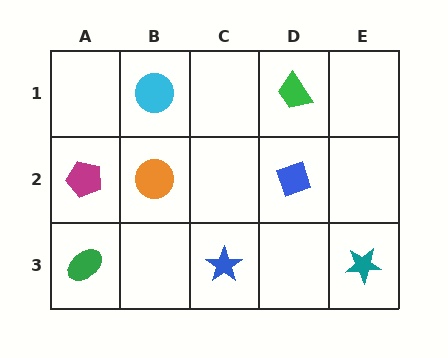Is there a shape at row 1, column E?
No, that cell is empty.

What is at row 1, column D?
A green trapezoid.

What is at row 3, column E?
A teal star.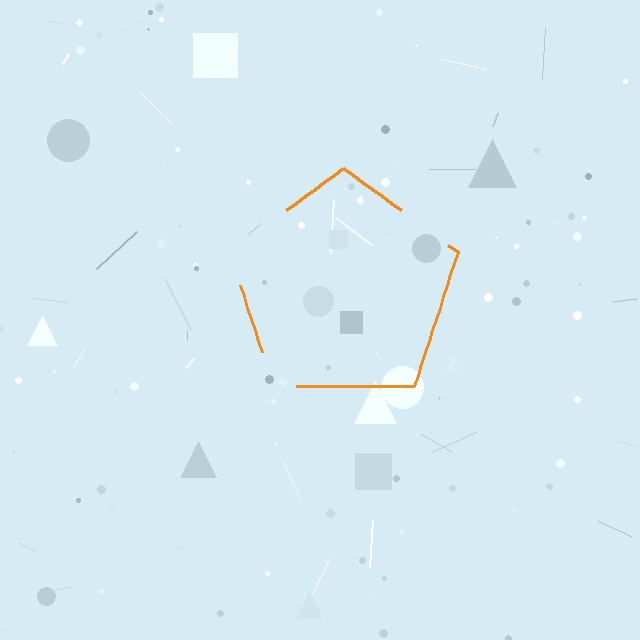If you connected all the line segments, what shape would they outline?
They would outline a pentagon.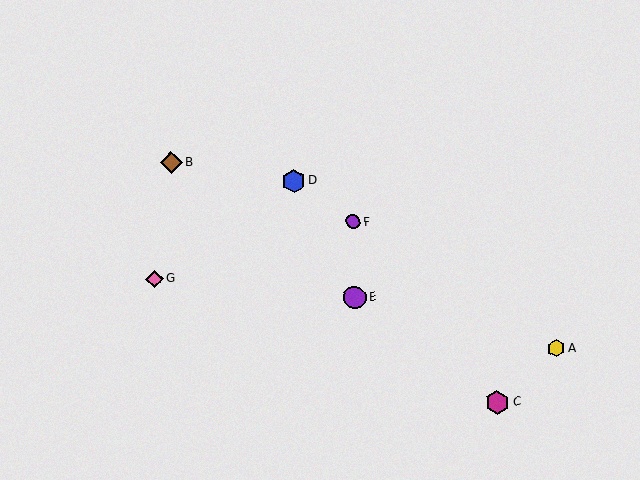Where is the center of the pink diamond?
The center of the pink diamond is at (154, 279).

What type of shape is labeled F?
Shape F is a purple circle.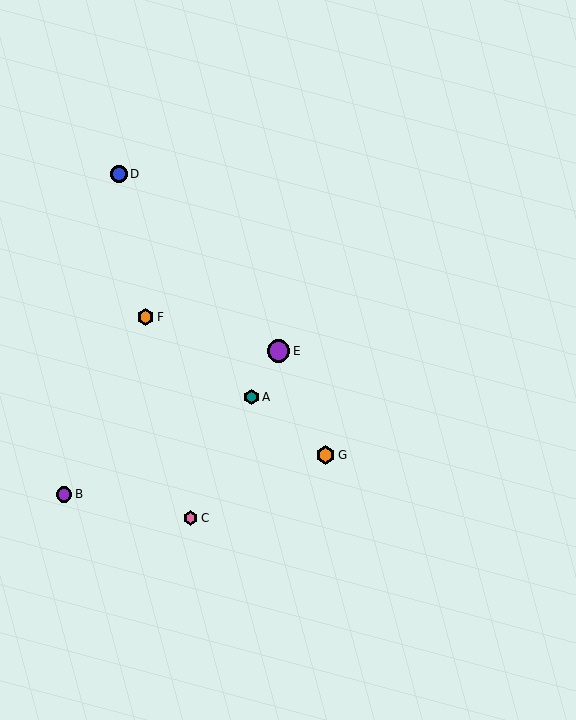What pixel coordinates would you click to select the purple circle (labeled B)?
Click at (64, 494) to select the purple circle B.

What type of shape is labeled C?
Shape C is a pink hexagon.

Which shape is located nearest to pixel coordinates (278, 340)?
The purple circle (labeled E) at (279, 351) is nearest to that location.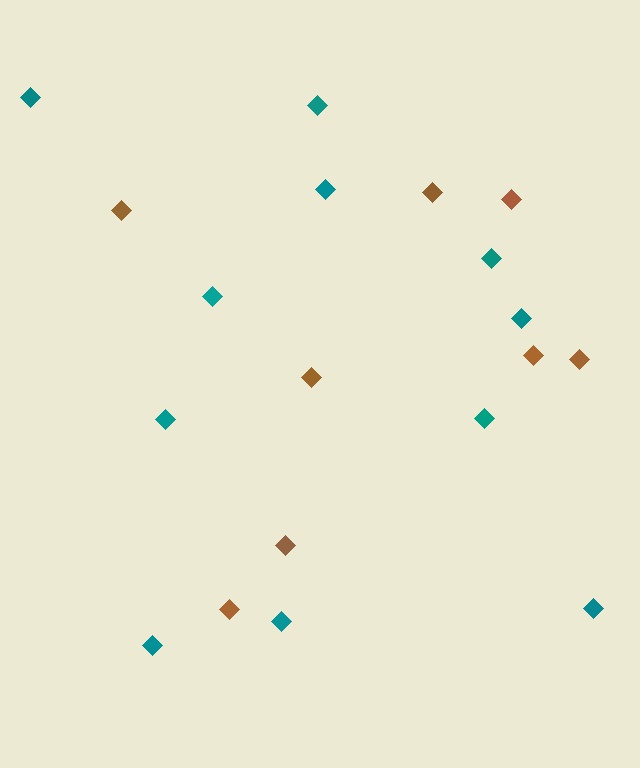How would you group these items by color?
There are 2 groups: one group of brown diamonds (8) and one group of teal diamonds (11).